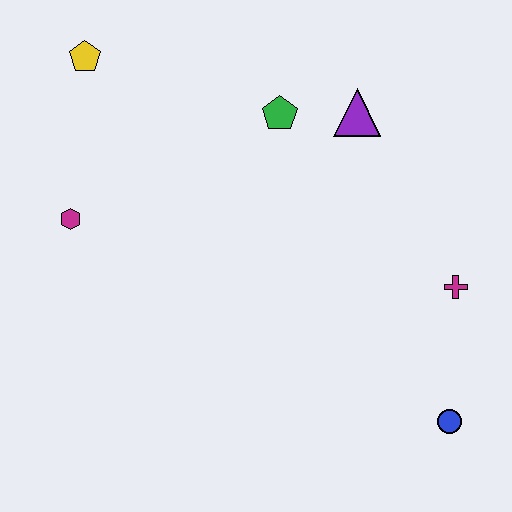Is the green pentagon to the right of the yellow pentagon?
Yes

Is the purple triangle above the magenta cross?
Yes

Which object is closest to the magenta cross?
The blue circle is closest to the magenta cross.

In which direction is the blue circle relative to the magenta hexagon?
The blue circle is to the right of the magenta hexagon.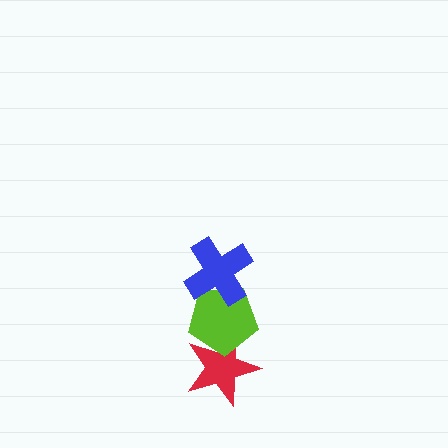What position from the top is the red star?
The red star is 3rd from the top.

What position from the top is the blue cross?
The blue cross is 1st from the top.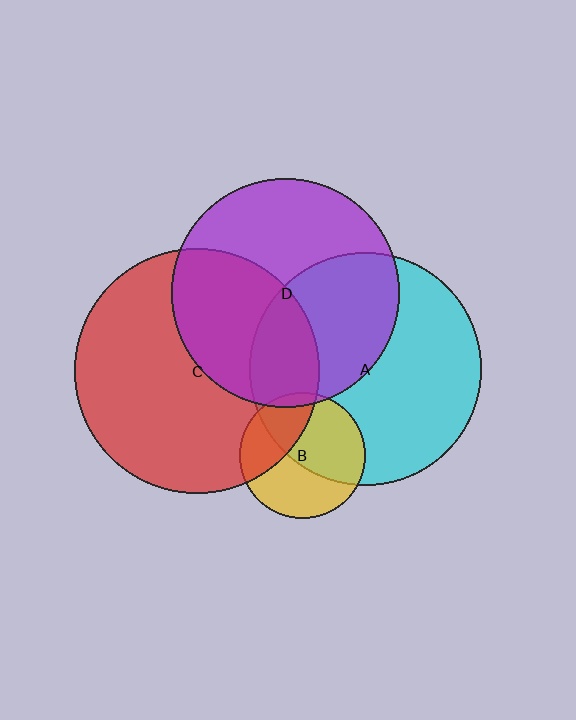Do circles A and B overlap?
Yes.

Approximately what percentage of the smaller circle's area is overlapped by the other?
Approximately 55%.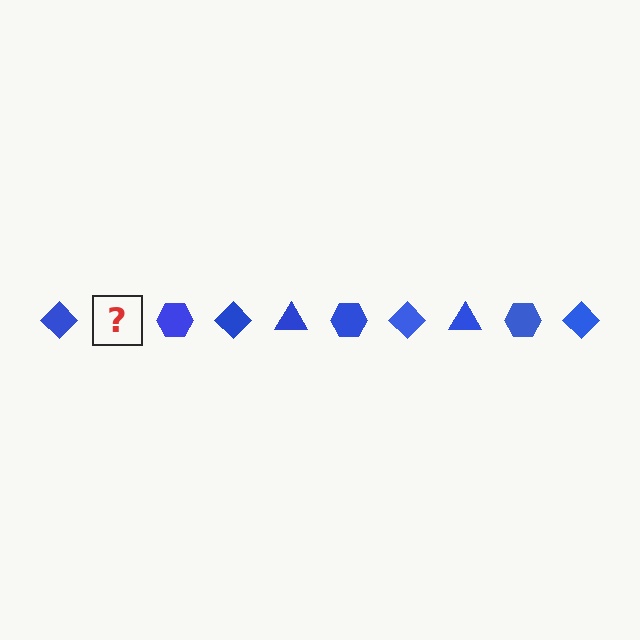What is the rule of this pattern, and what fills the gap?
The rule is that the pattern cycles through diamond, triangle, hexagon shapes in blue. The gap should be filled with a blue triangle.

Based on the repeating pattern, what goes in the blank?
The blank should be a blue triangle.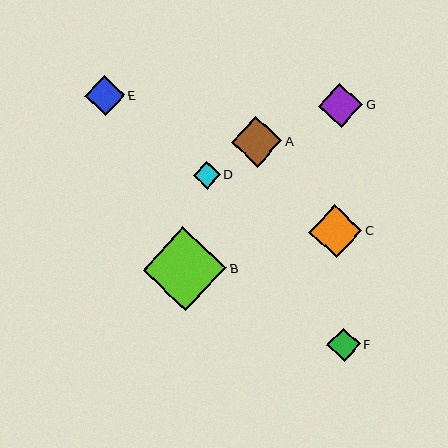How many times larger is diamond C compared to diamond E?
Diamond C is approximately 1.3 times the size of diamond E.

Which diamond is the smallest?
Diamond D is the smallest with a size of approximately 27 pixels.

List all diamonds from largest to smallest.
From largest to smallest: B, C, A, G, E, F, D.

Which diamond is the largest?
Diamond B is the largest with a size of approximately 84 pixels.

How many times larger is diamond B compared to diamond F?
Diamond B is approximately 2.5 times the size of diamond F.